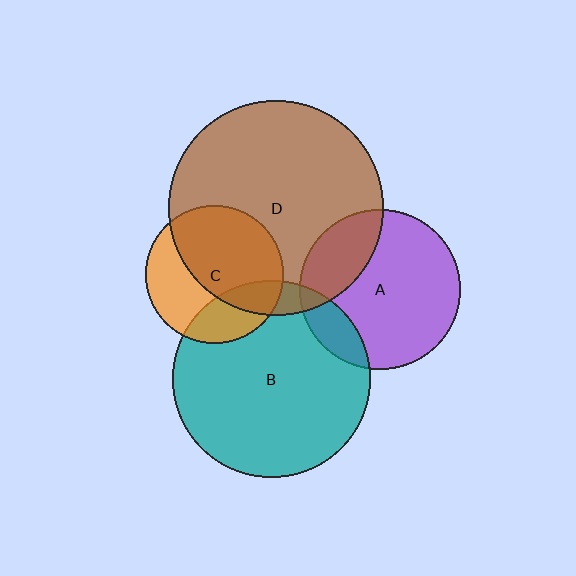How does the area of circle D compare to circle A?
Approximately 1.8 times.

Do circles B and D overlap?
Yes.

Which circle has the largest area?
Circle D (brown).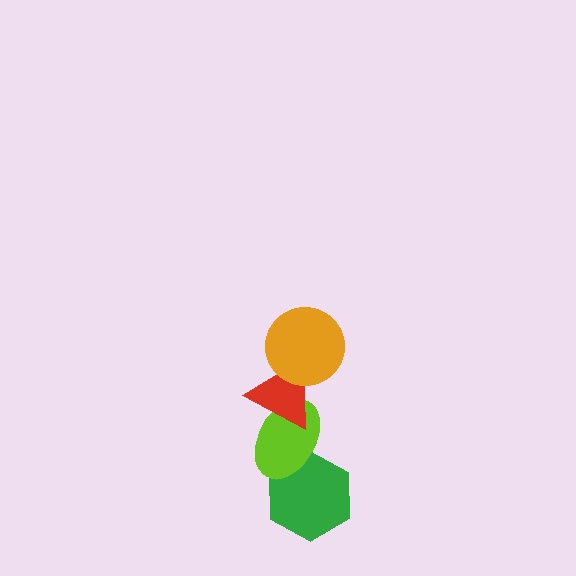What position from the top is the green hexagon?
The green hexagon is 4th from the top.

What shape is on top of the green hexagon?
The lime ellipse is on top of the green hexagon.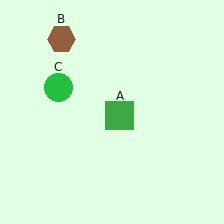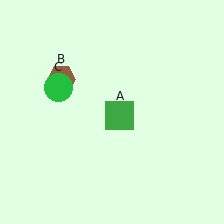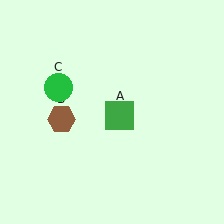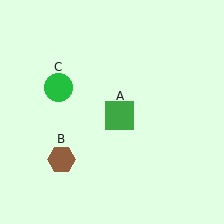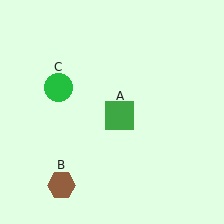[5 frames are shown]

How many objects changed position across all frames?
1 object changed position: brown hexagon (object B).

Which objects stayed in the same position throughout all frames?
Green square (object A) and green circle (object C) remained stationary.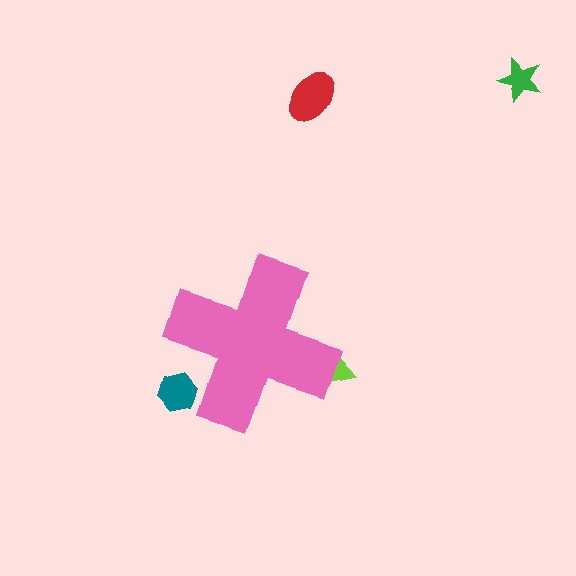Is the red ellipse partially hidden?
No, the red ellipse is fully visible.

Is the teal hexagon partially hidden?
Yes, the teal hexagon is partially hidden behind the pink cross.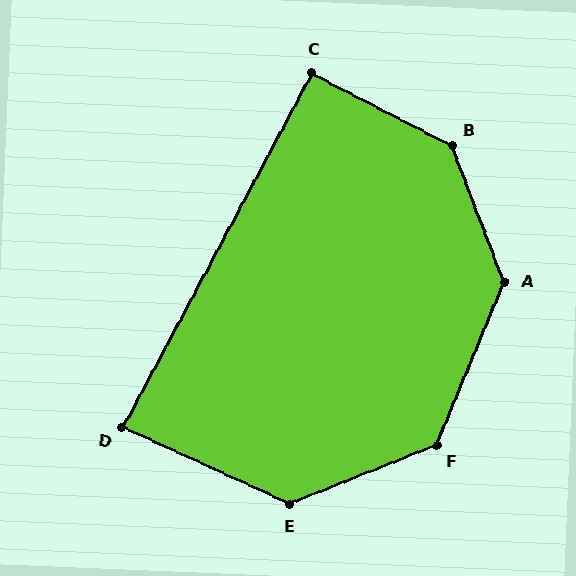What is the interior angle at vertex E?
Approximately 133 degrees (obtuse).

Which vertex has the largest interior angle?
B, at approximately 139 degrees.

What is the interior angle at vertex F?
Approximately 135 degrees (obtuse).